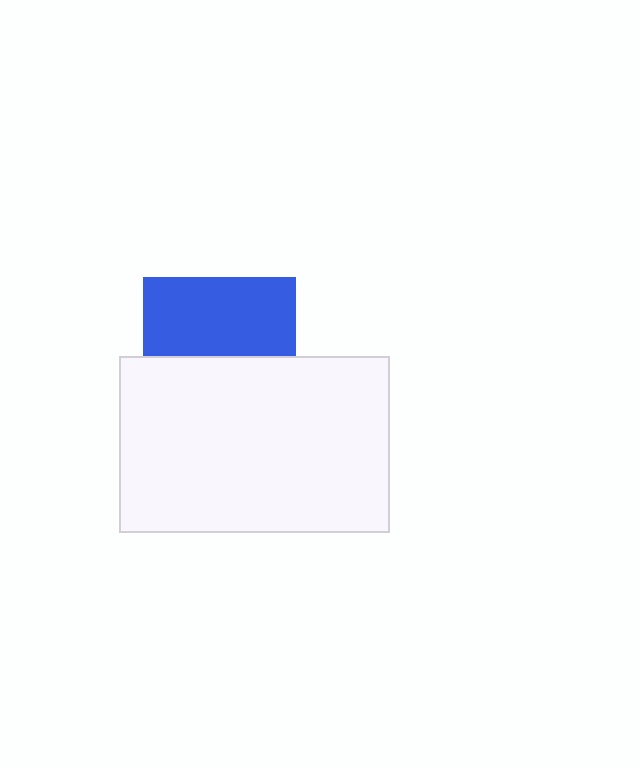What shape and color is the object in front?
The object in front is a white rectangle.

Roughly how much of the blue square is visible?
About half of it is visible (roughly 51%).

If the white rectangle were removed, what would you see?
You would see the complete blue square.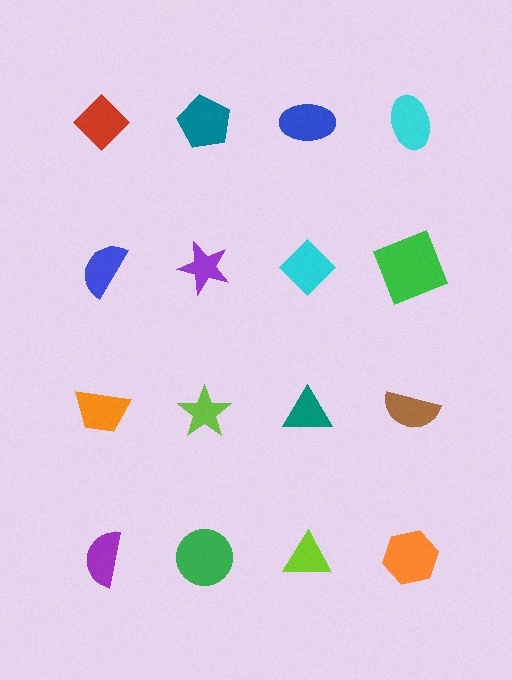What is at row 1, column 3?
A blue ellipse.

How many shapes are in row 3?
4 shapes.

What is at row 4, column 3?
A lime triangle.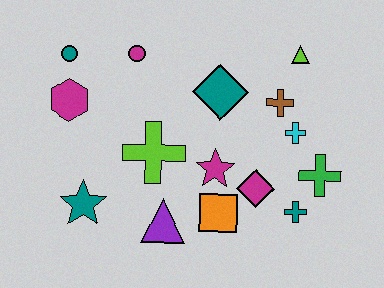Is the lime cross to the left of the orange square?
Yes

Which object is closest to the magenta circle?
The teal circle is closest to the magenta circle.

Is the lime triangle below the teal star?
No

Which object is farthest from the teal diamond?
The teal star is farthest from the teal diamond.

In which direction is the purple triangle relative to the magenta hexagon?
The purple triangle is below the magenta hexagon.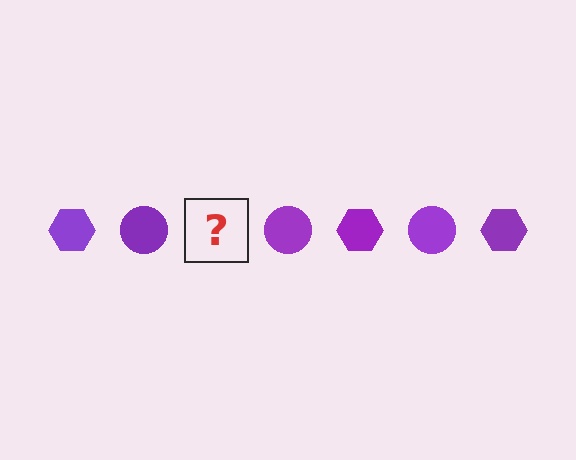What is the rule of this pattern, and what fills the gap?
The rule is that the pattern cycles through hexagon, circle shapes in purple. The gap should be filled with a purple hexagon.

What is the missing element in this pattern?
The missing element is a purple hexagon.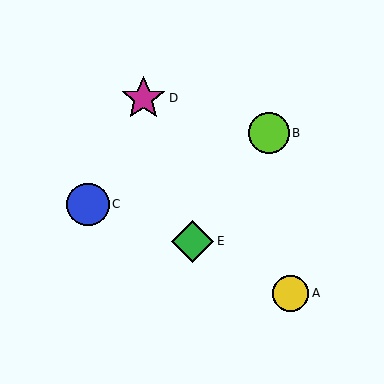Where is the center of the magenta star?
The center of the magenta star is at (143, 98).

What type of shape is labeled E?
Shape E is a green diamond.